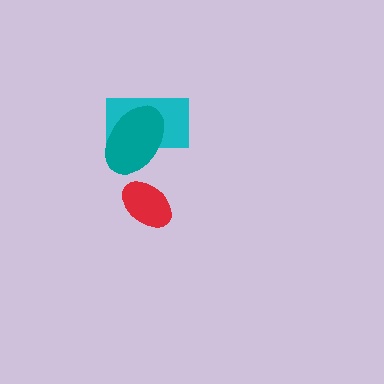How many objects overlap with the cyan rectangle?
1 object overlaps with the cyan rectangle.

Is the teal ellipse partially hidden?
No, no other shape covers it.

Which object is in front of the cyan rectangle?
The teal ellipse is in front of the cyan rectangle.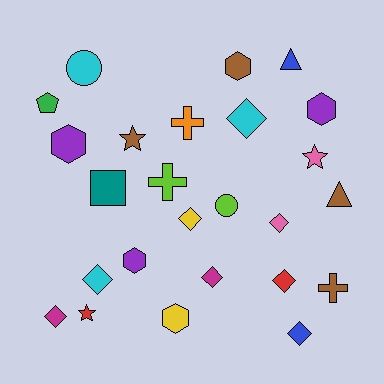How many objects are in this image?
There are 25 objects.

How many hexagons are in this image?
There are 5 hexagons.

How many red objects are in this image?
There are 2 red objects.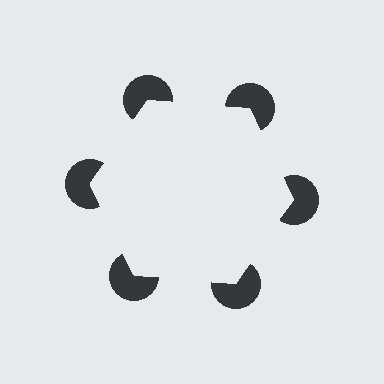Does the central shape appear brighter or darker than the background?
It typically appears slightly brighter than the background, even though no actual brightness change is drawn.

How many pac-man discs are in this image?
There are 6 — one at each vertex of the illusory hexagon.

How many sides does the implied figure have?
6 sides.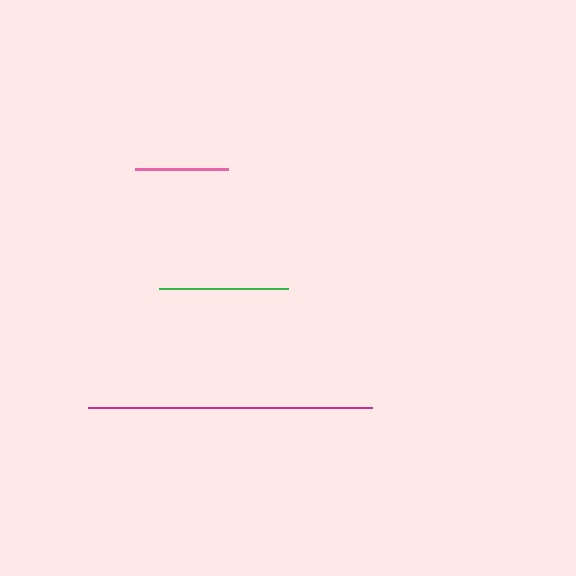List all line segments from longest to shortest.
From longest to shortest: magenta, green, pink.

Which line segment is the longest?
The magenta line is the longest at approximately 283 pixels.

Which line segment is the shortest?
The pink line is the shortest at approximately 93 pixels.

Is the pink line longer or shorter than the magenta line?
The magenta line is longer than the pink line.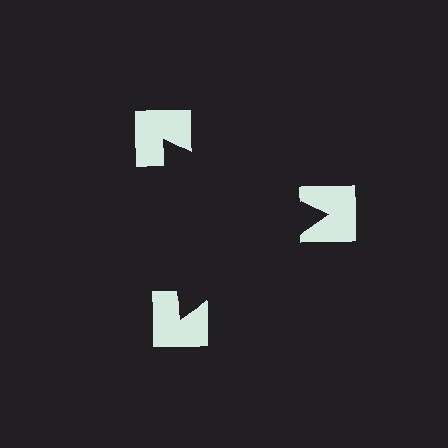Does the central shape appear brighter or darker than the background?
It typically appears slightly darker than the background, even though no actual brightness change is drawn.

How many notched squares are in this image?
There are 3 — one at each vertex of the illusory triangle.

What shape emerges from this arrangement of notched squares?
An illusory triangle — its edges are inferred from the aligned wedge cuts in the notched squares, not physically drawn.